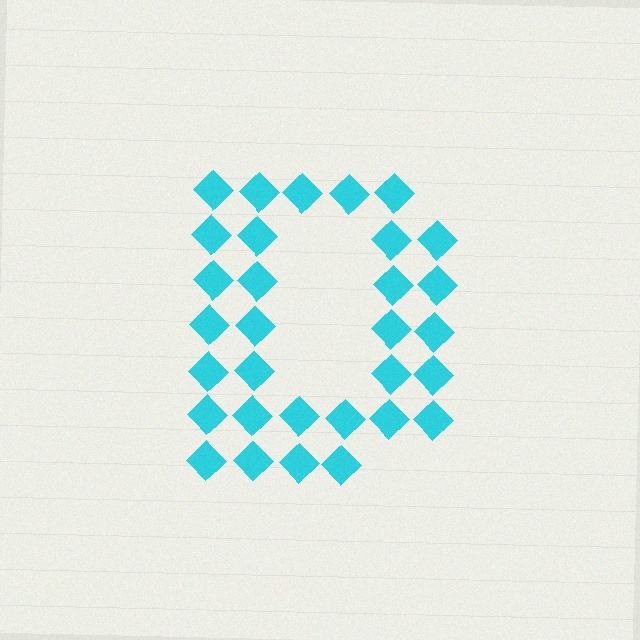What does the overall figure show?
The overall figure shows the letter D.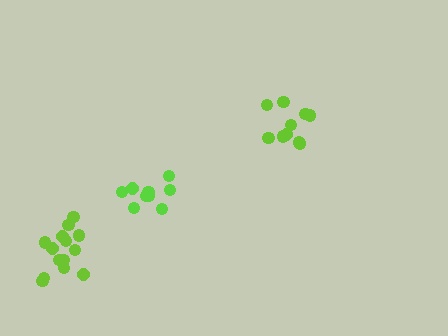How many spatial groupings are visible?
There are 3 spatial groupings.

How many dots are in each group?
Group 1: 9 dots, Group 2: 10 dots, Group 3: 14 dots (33 total).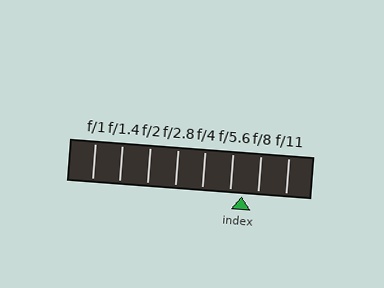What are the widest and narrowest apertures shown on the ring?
The widest aperture shown is f/1 and the narrowest is f/11.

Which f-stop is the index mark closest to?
The index mark is closest to f/5.6.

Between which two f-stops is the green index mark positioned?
The index mark is between f/5.6 and f/8.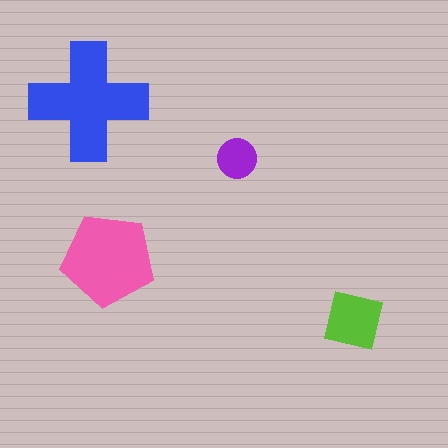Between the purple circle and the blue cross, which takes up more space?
The blue cross.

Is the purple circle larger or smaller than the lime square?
Smaller.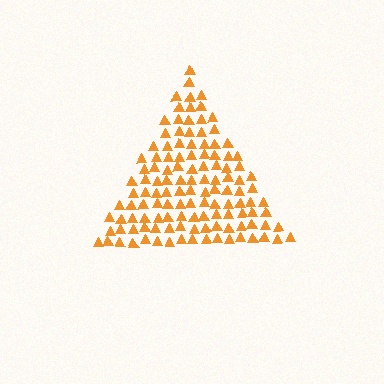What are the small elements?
The small elements are triangles.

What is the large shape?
The large shape is a triangle.